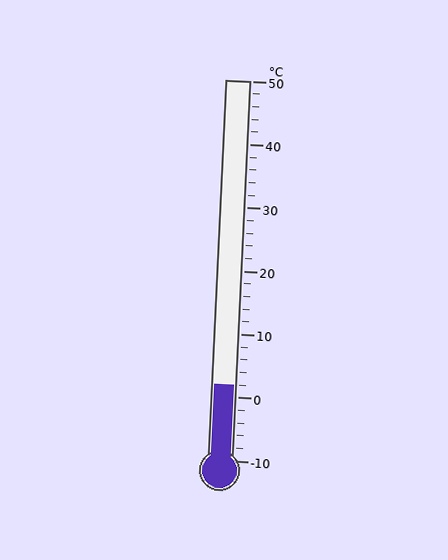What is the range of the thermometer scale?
The thermometer scale ranges from -10°C to 50°C.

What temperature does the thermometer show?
The thermometer shows approximately 2°C.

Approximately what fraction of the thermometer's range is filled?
The thermometer is filled to approximately 20% of its range.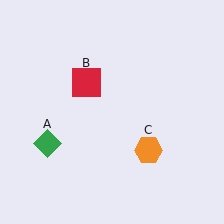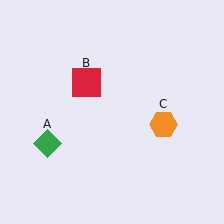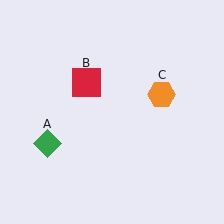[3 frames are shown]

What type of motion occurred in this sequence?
The orange hexagon (object C) rotated counterclockwise around the center of the scene.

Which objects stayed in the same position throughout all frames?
Green diamond (object A) and red square (object B) remained stationary.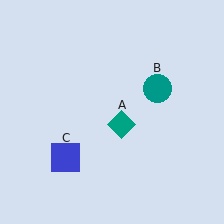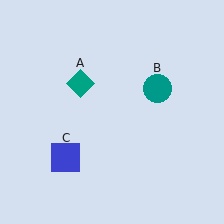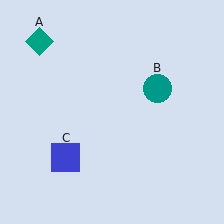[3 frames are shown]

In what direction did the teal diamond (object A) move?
The teal diamond (object A) moved up and to the left.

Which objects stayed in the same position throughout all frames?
Teal circle (object B) and blue square (object C) remained stationary.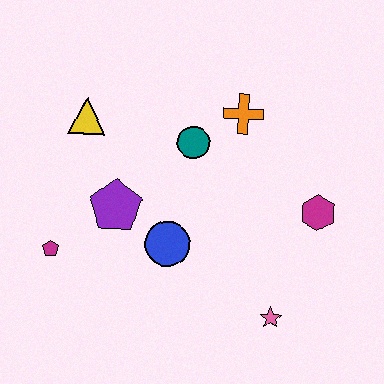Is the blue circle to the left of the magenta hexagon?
Yes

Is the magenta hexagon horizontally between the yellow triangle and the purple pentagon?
No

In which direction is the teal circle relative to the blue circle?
The teal circle is above the blue circle.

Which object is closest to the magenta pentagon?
The purple pentagon is closest to the magenta pentagon.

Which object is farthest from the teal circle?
The pink star is farthest from the teal circle.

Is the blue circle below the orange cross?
Yes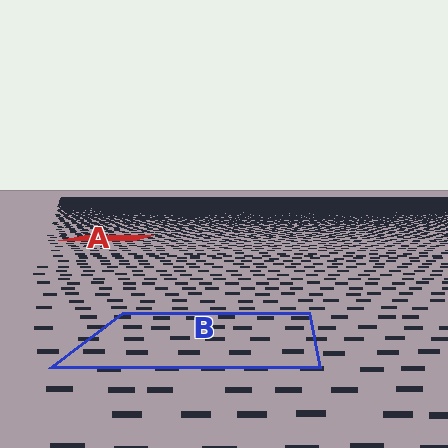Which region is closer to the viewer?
Region B is closer. The texture elements there are larger and more spread out.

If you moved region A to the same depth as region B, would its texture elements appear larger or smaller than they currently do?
They would appear larger. At a closer depth, the same texture elements are projected at a bigger on-screen size.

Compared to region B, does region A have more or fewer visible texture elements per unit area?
Region A has more texture elements per unit area — they are packed more densely because it is farther away.